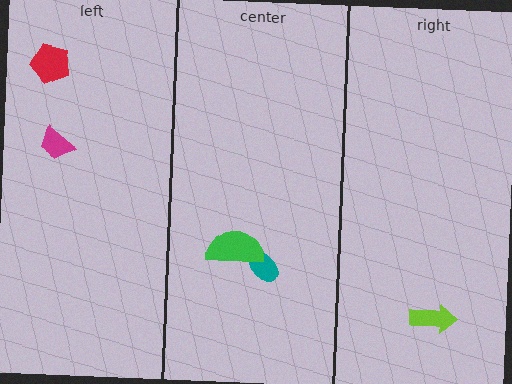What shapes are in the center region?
The teal ellipse, the green semicircle.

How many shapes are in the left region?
2.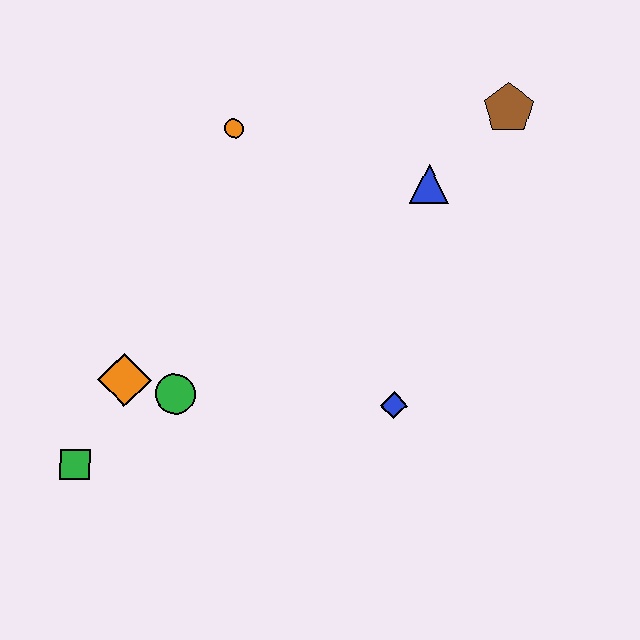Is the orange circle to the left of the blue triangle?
Yes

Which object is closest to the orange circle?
The blue triangle is closest to the orange circle.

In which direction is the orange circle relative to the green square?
The orange circle is above the green square.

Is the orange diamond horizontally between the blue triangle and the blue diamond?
No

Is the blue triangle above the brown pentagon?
No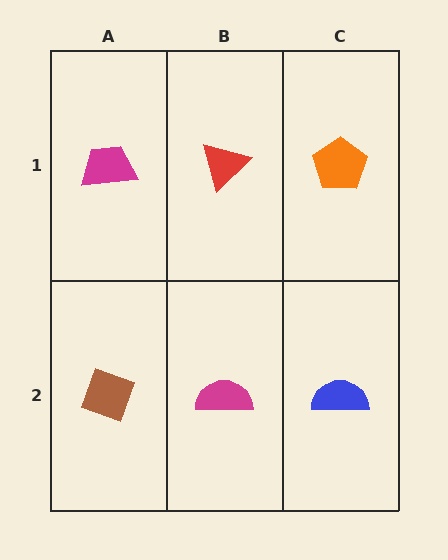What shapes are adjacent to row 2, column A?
A magenta trapezoid (row 1, column A), a magenta semicircle (row 2, column B).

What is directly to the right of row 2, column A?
A magenta semicircle.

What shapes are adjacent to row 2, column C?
An orange pentagon (row 1, column C), a magenta semicircle (row 2, column B).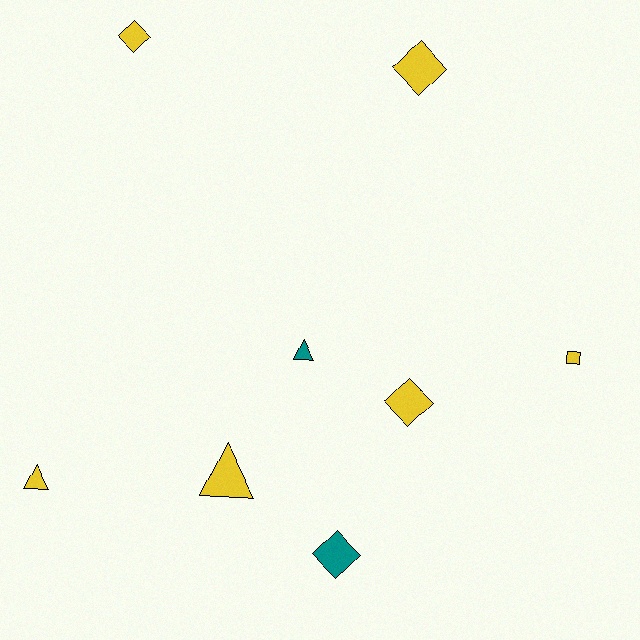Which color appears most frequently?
Yellow, with 6 objects.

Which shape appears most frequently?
Diamond, with 4 objects.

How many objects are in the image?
There are 8 objects.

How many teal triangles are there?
There is 1 teal triangle.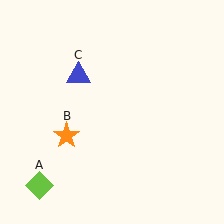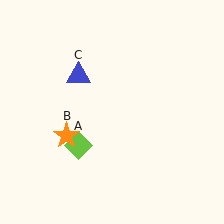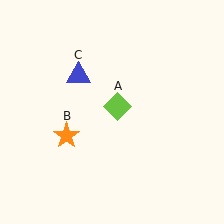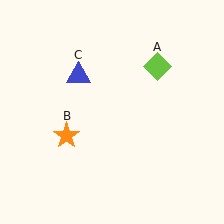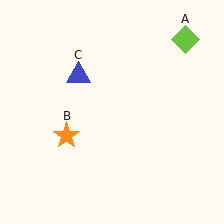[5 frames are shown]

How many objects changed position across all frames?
1 object changed position: lime diamond (object A).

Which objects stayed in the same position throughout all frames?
Orange star (object B) and blue triangle (object C) remained stationary.